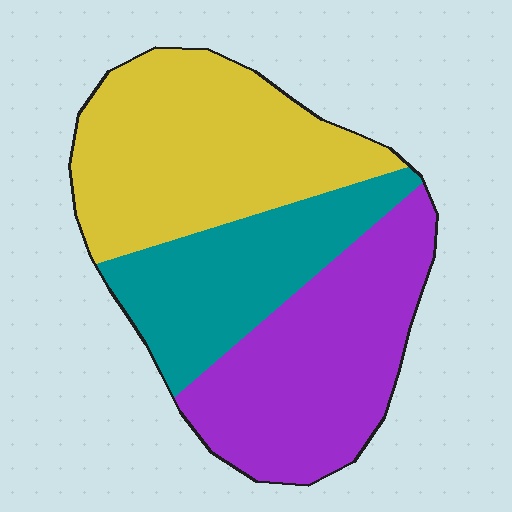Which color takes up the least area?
Teal, at roughly 25%.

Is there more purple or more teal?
Purple.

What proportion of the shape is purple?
Purple covers roughly 35% of the shape.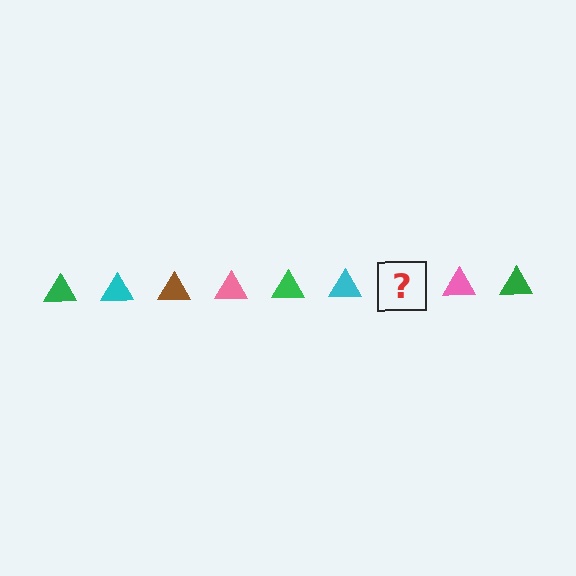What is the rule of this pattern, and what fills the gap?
The rule is that the pattern cycles through green, cyan, brown, pink triangles. The gap should be filled with a brown triangle.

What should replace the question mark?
The question mark should be replaced with a brown triangle.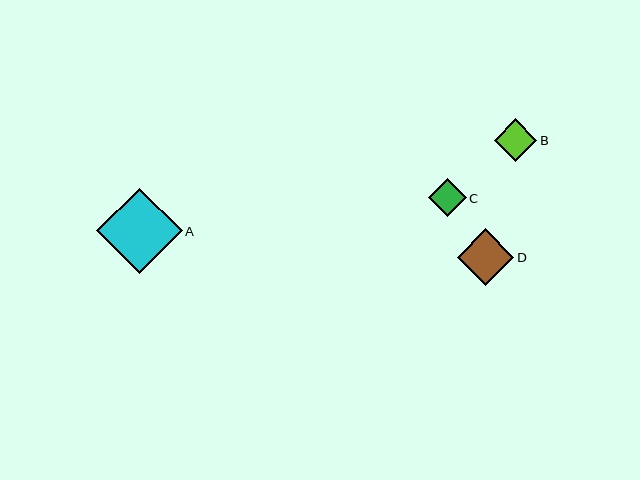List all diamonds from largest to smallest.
From largest to smallest: A, D, B, C.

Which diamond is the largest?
Diamond A is the largest with a size of approximately 85 pixels.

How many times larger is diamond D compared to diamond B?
Diamond D is approximately 1.3 times the size of diamond B.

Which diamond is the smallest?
Diamond C is the smallest with a size of approximately 38 pixels.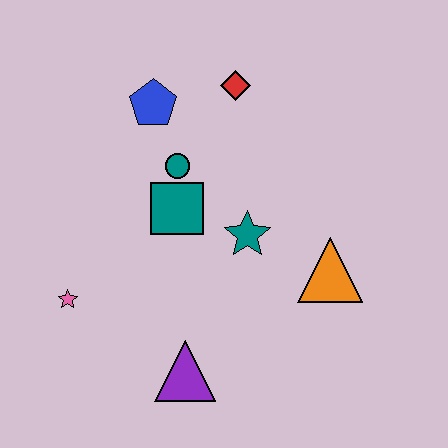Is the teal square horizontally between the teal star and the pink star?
Yes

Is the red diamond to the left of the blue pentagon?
No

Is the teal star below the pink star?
No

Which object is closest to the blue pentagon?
The teal circle is closest to the blue pentagon.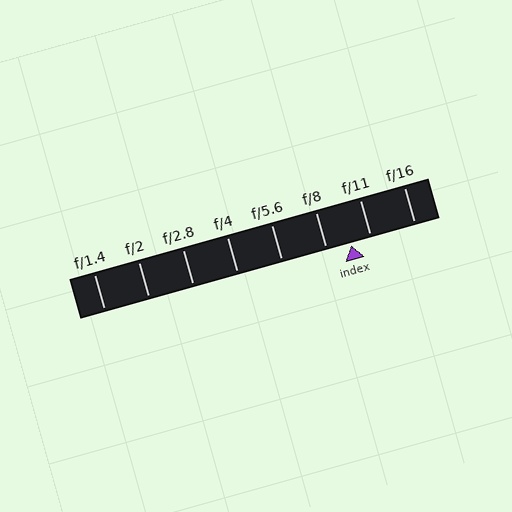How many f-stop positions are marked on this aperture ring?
There are 8 f-stop positions marked.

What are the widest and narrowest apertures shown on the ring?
The widest aperture shown is f/1.4 and the narrowest is f/16.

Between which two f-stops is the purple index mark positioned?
The index mark is between f/8 and f/11.